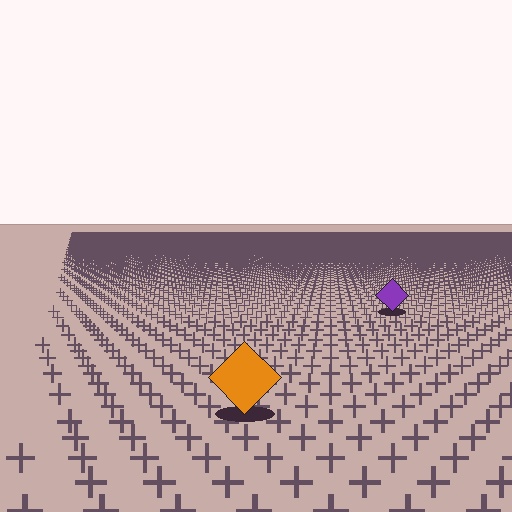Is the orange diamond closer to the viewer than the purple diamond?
Yes. The orange diamond is closer — you can tell from the texture gradient: the ground texture is coarser near it.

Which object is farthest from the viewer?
The purple diamond is farthest from the viewer. It appears smaller and the ground texture around it is denser.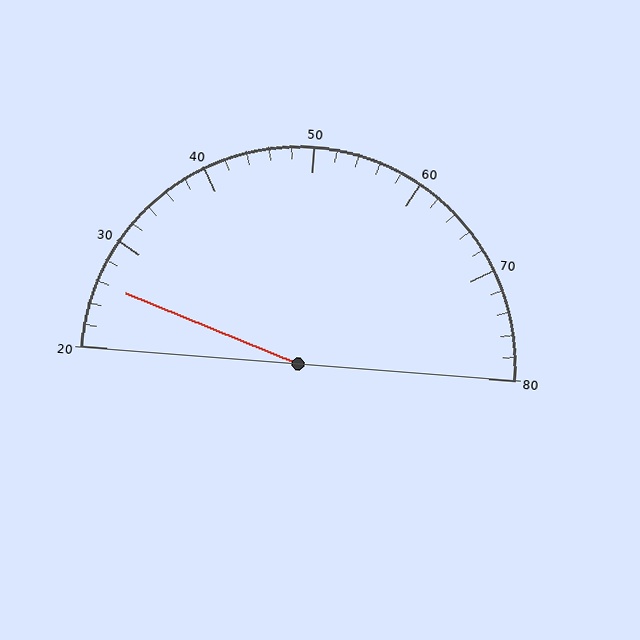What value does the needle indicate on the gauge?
The needle indicates approximately 26.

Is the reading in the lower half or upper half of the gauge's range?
The reading is in the lower half of the range (20 to 80).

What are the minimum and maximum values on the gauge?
The gauge ranges from 20 to 80.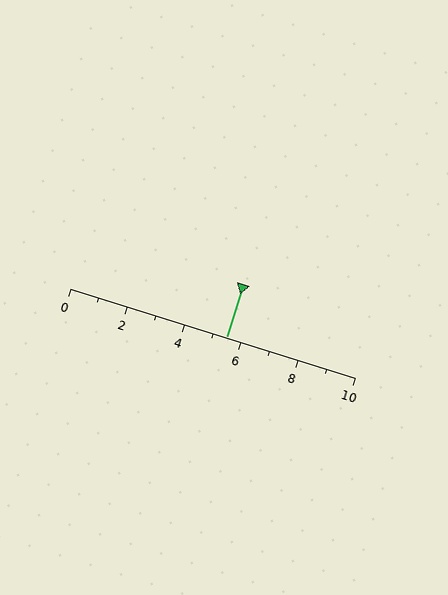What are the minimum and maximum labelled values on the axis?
The axis runs from 0 to 10.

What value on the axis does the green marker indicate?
The marker indicates approximately 5.5.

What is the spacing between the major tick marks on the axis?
The major ticks are spaced 2 apart.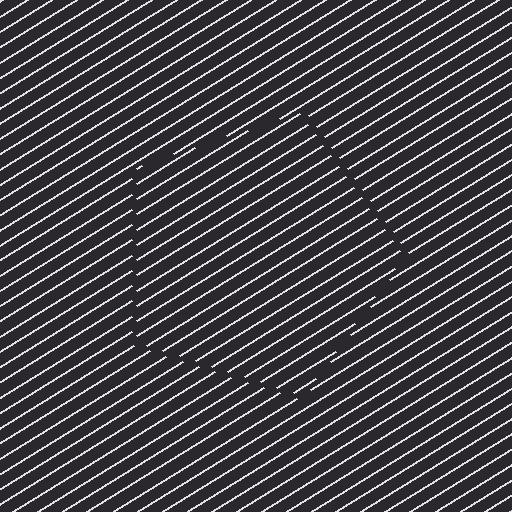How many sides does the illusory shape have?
5 sides — the line-ends trace a pentagon.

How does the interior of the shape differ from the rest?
The interior of the shape contains the same grating, shifted by half a period — the contour is defined by the phase discontinuity where line-ends from the inner and outer gratings abut.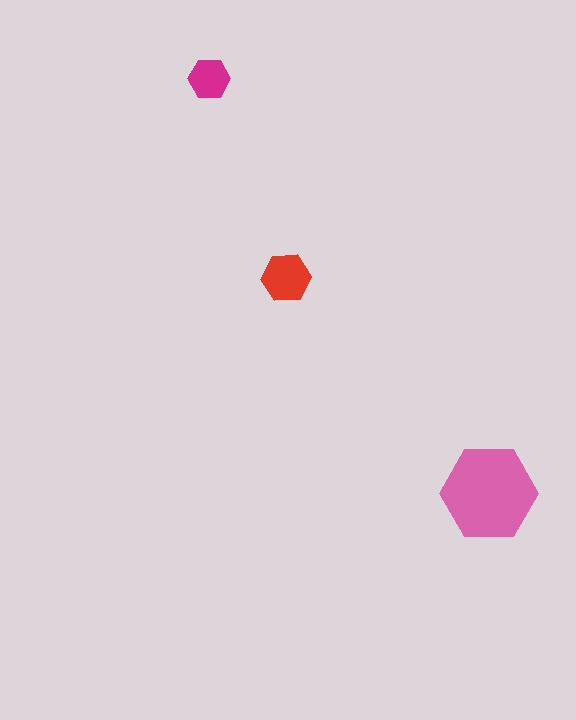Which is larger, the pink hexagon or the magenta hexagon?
The pink one.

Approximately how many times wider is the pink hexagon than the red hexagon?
About 2 times wider.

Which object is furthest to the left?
The magenta hexagon is leftmost.